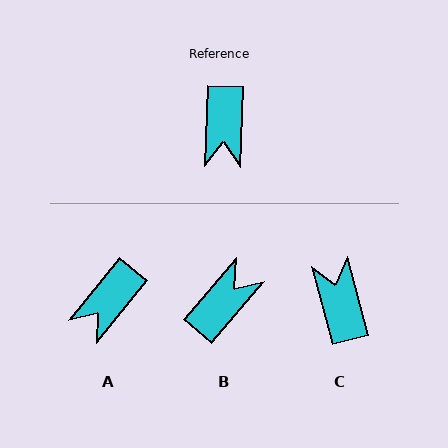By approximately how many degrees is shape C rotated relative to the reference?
Approximately 163 degrees clockwise.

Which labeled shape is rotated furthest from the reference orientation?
C, about 163 degrees away.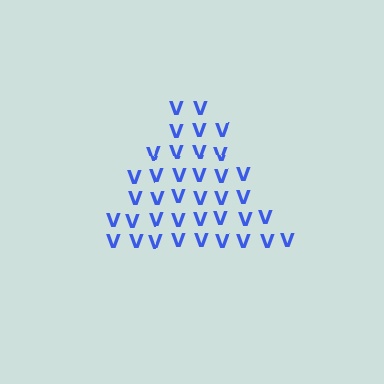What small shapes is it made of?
It is made of small letter V's.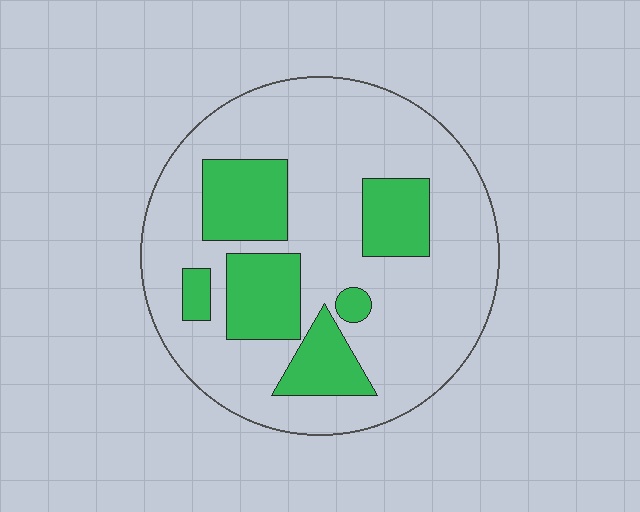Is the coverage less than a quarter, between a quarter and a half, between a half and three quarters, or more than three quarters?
Between a quarter and a half.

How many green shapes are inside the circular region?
6.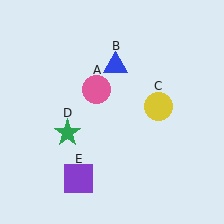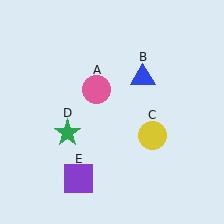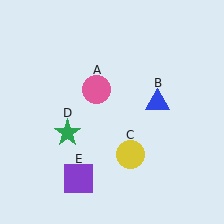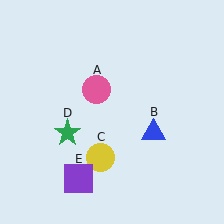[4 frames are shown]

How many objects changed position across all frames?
2 objects changed position: blue triangle (object B), yellow circle (object C).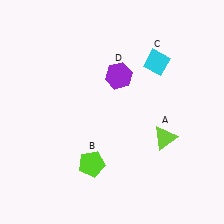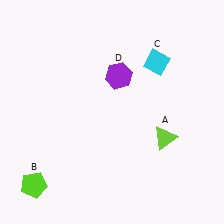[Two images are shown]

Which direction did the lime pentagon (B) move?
The lime pentagon (B) moved left.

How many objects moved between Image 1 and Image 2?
1 object moved between the two images.